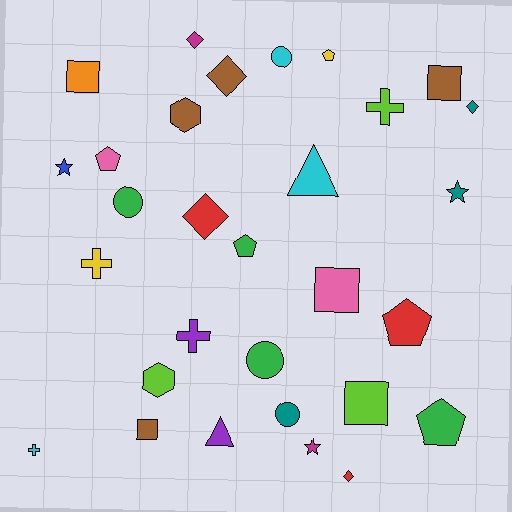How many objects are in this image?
There are 30 objects.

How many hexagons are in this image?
There are 2 hexagons.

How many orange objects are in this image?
There is 1 orange object.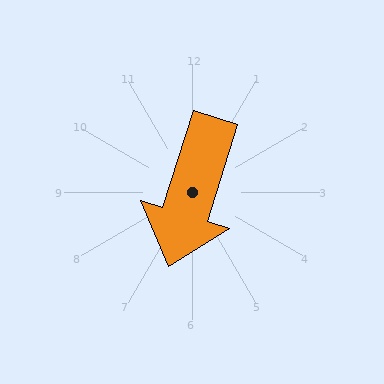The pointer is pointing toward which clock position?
Roughly 7 o'clock.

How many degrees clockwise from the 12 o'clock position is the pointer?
Approximately 197 degrees.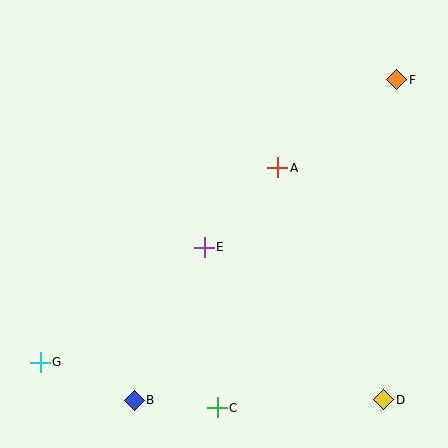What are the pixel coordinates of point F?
Point F is at (397, 80).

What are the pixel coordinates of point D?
Point D is at (384, 400).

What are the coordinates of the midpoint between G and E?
The midpoint between G and E is at (122, 305).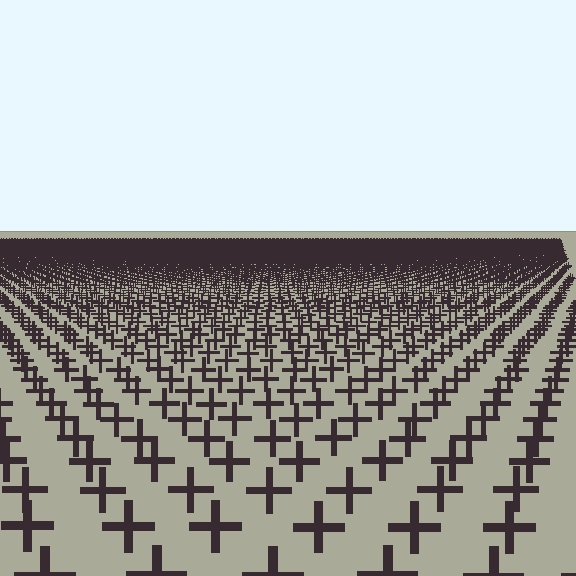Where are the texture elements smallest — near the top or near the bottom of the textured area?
Near the top.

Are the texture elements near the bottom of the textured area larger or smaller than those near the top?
Larger. Near the bottom, elements are closer to the viewer and appear at a bigger on-screen size.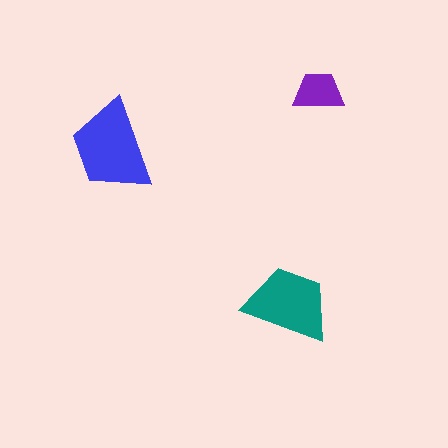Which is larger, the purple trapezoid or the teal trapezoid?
The teal one.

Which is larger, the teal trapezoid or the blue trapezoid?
The blue one.